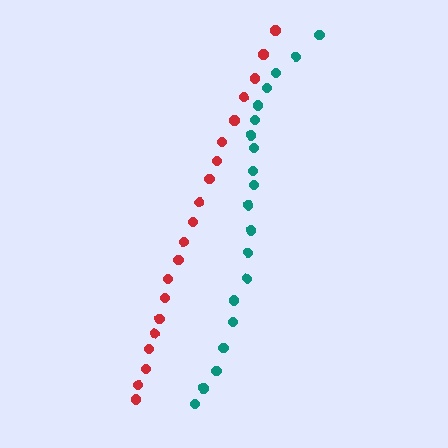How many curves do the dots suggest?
There are 2 distinct paths.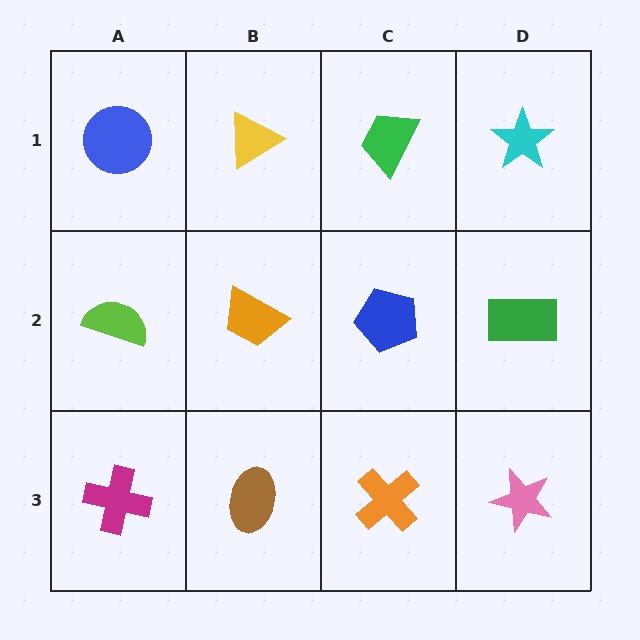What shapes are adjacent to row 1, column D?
A green rectangle (row 2, column D), a green trapezoid (row 1, column C).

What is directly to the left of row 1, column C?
A yellow triangle.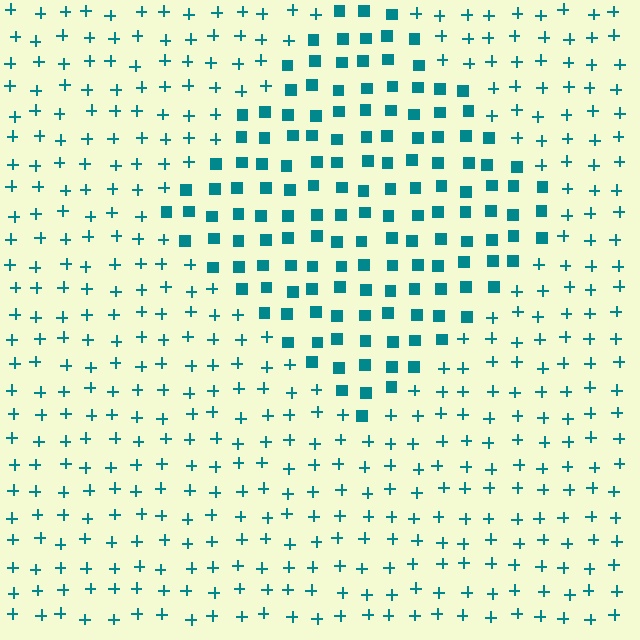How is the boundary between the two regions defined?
The boundary is defined by a change in element shape: squares inside vs. plus signs outside. All elements share the same color and spacing.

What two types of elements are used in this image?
The image uses squares inside the diamond region and plus signs outside it.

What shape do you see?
I see a diamond.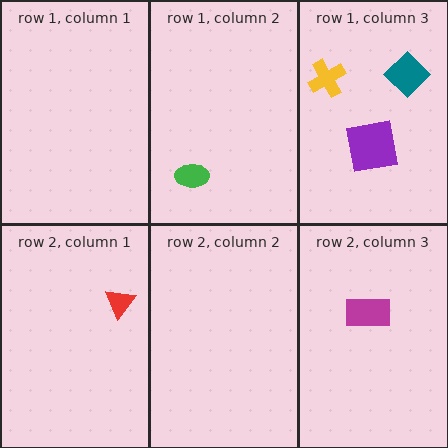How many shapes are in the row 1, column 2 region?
1.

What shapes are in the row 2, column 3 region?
The magenta rectangle.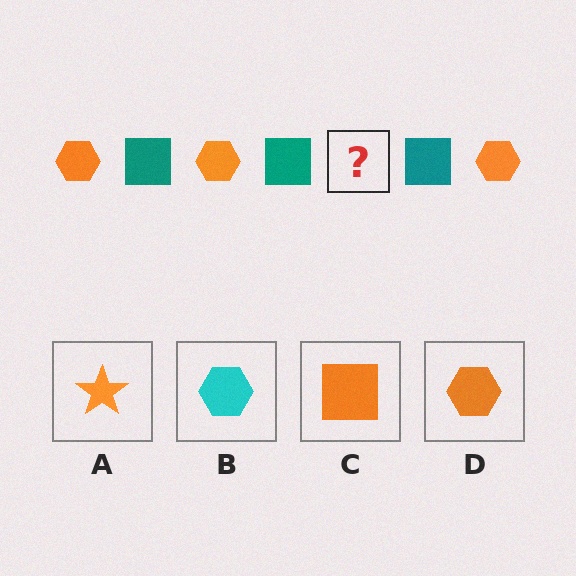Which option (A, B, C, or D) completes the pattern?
D.